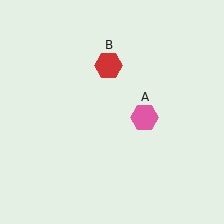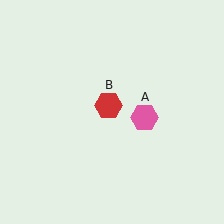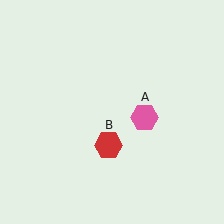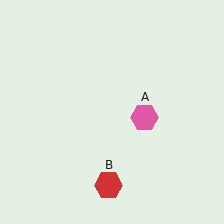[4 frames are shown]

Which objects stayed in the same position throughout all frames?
Pink hexagon (object A) remained stationary.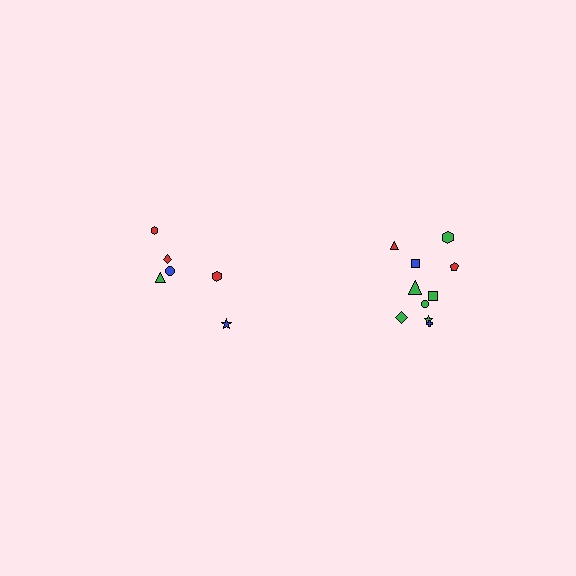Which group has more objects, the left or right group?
The right group.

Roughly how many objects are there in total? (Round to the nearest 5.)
Roughly 15 objects in total.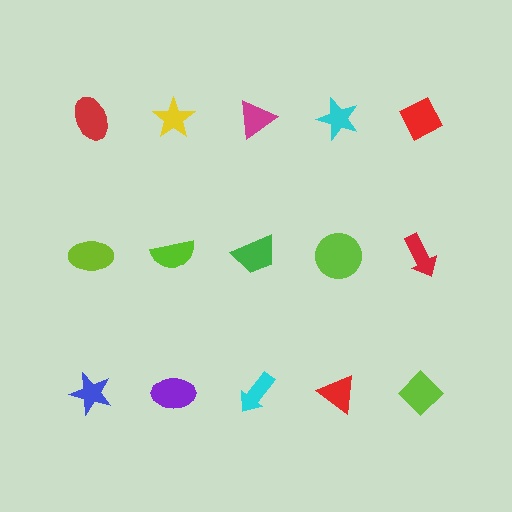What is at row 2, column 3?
A green trapezoid.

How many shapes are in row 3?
5 shapes.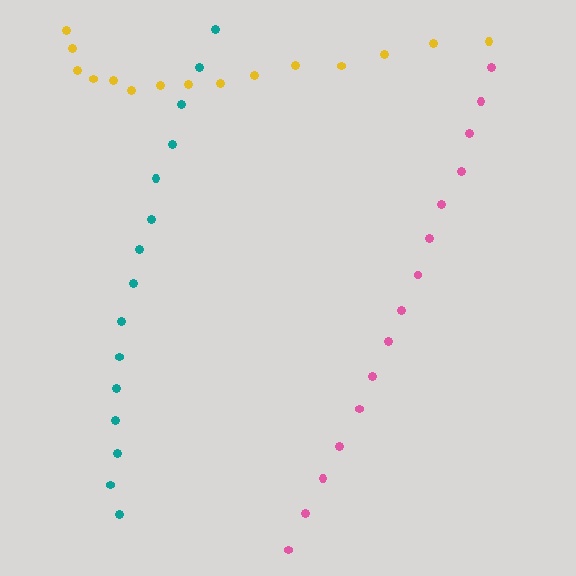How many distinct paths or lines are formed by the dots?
There are 3 distinct paths.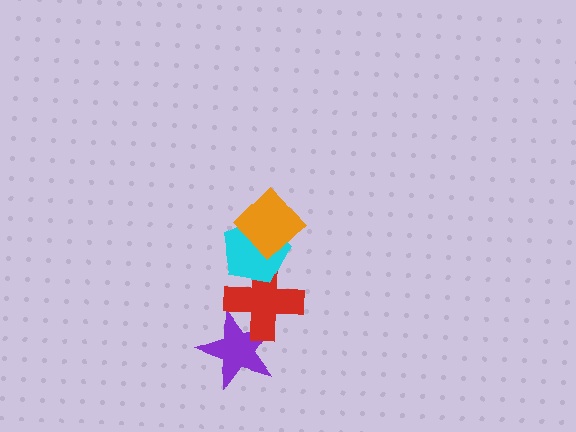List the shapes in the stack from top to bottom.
From top to bottom: the orange diamond, the cyan pentagon, the red cross, the purple star.